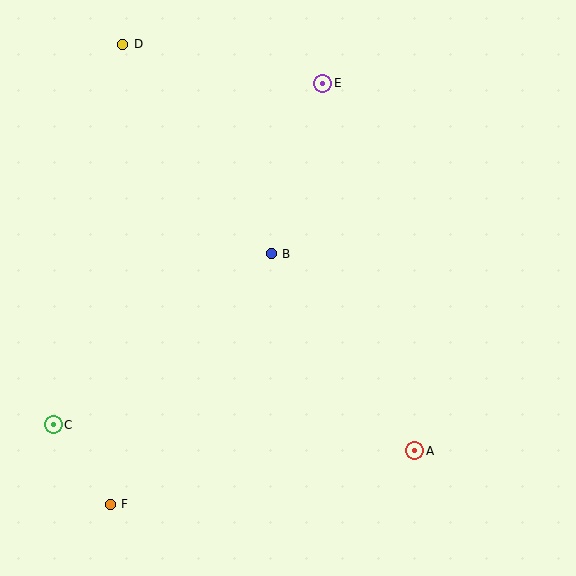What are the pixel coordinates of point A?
Point A is at (415, 451).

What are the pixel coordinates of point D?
Point D is at (123, 44).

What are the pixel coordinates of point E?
Point E is at (323, 83).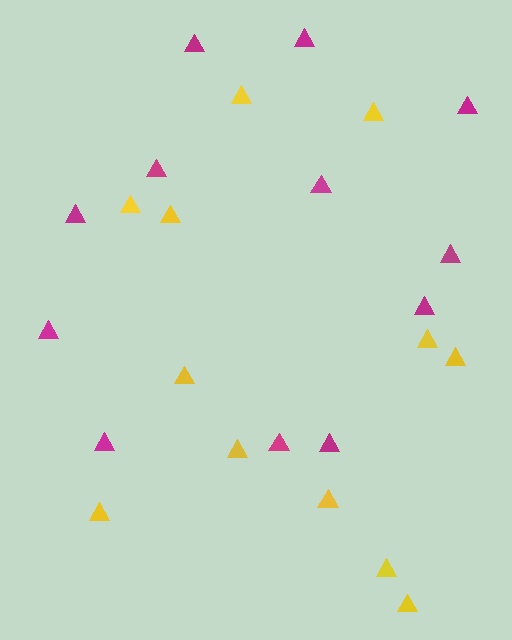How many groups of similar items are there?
There are 2 groups: one group of magenta triangles (12) and one group of yellow triangles (12).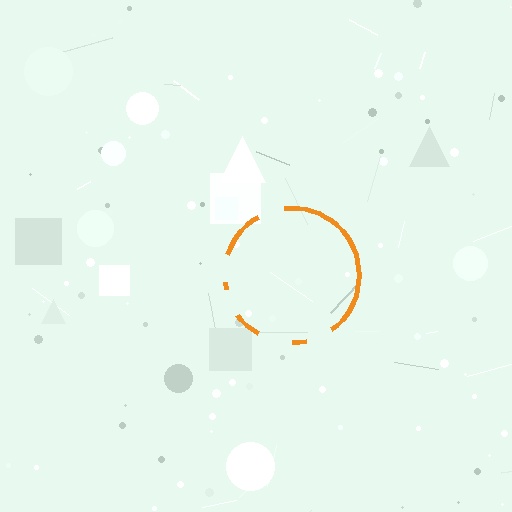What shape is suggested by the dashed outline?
The dashed outline suggests a circle.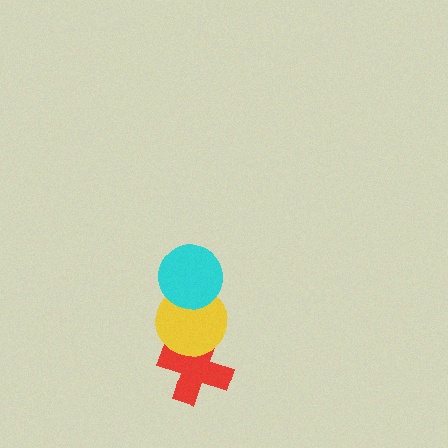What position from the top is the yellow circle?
The yellow circle is 2nd from the top.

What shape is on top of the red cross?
The yellow circle is on top of the red cross.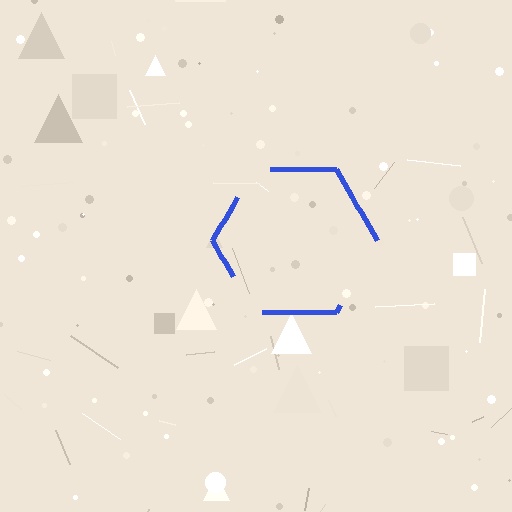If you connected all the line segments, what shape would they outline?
They would outline a hexagon.